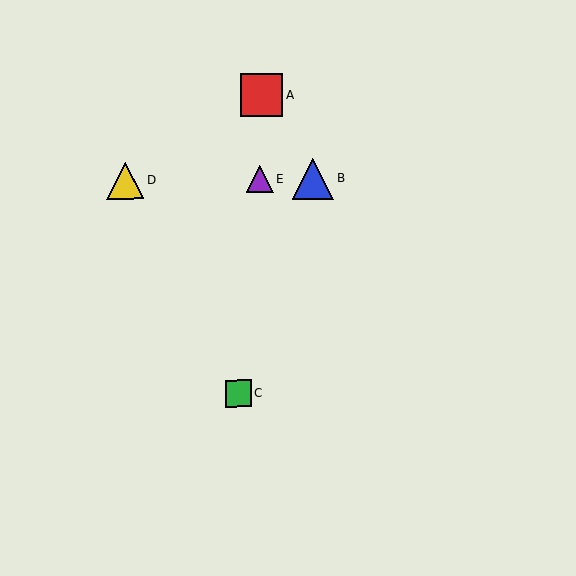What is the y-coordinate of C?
Object C is at y≈393.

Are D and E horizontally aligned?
Yes, both are at y≈181.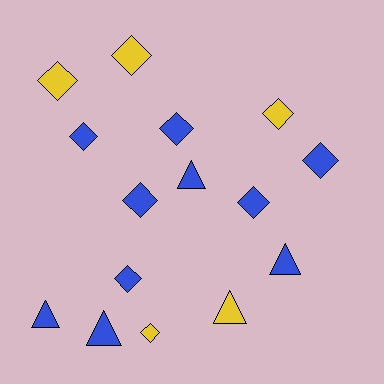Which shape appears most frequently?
Diamond, with 10 objects.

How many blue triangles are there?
There are 4 blue triangles.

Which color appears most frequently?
Blue, with 10 objects.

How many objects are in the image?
There are 15 objects.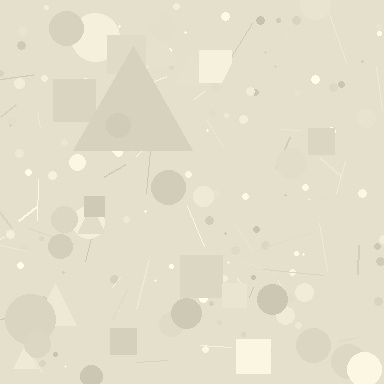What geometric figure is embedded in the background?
A triangle is embedded in the background.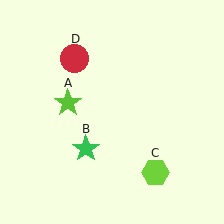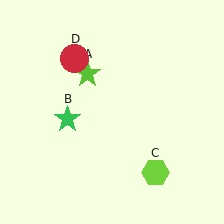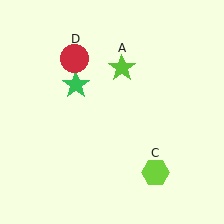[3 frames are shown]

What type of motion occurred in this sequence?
The lime star (object A), green star (object B) rotated clockwise around the center of the scene.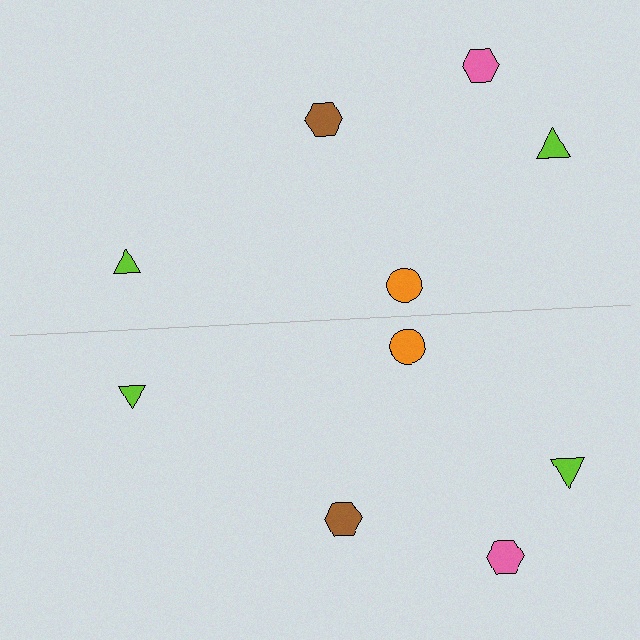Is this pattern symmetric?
Yes, this pattern has bilateral (reflection) symmetry.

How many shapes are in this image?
There are 10 shapes in this image.